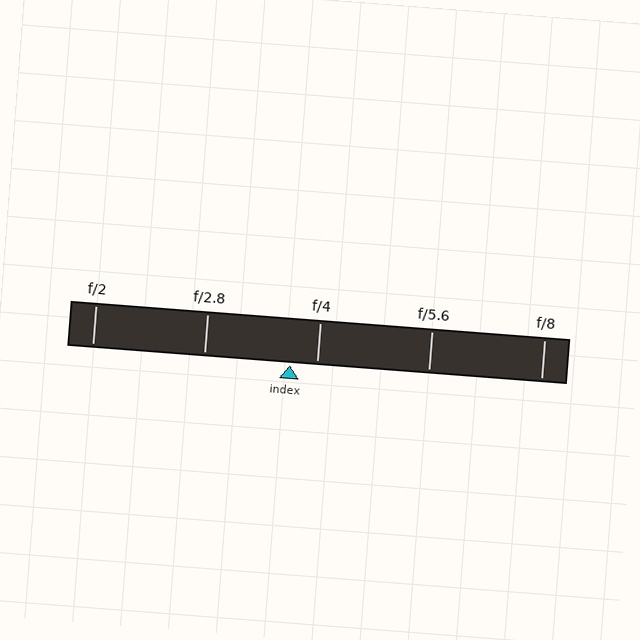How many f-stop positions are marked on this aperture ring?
There are 5 f-stop positions marked.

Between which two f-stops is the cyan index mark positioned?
The index mark is between f/2.8 and f/4.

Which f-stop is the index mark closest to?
The index mark is closest to f/4.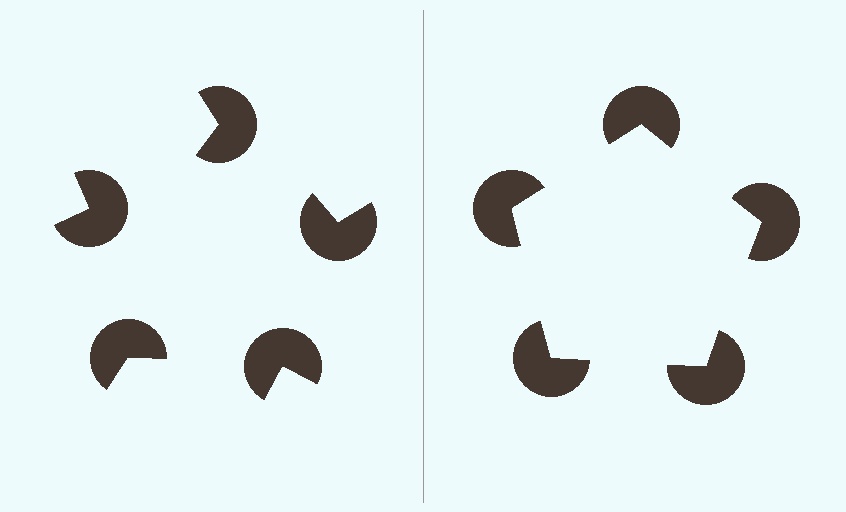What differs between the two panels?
The pac-man discs are positioned identically on both sides; only the wedge orientations differ. On the right they align to a pentagon; on the left they are misaligned.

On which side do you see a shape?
An illusory pentagon appears on the right side. On the left side the wedge cuts are rotated, so no coherent shape forms.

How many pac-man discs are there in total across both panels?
10 — 5 on each side.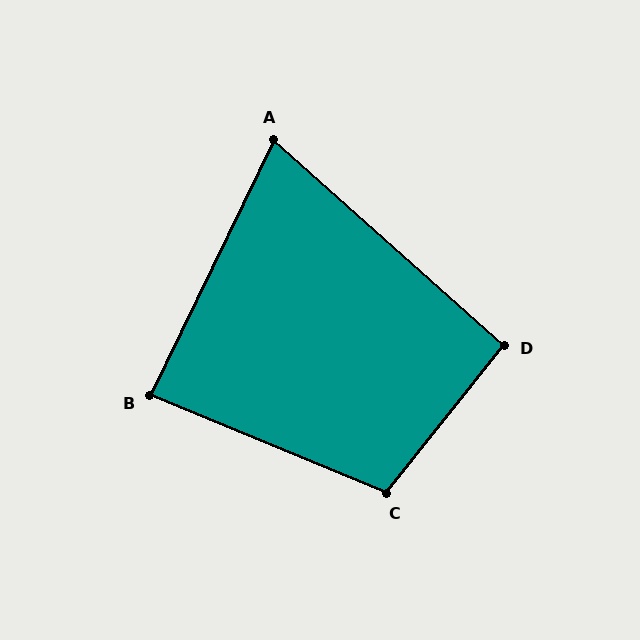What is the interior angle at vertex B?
Approximately 87 degrees (approximately right).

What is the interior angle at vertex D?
Approximately 93 degrees (approximately right).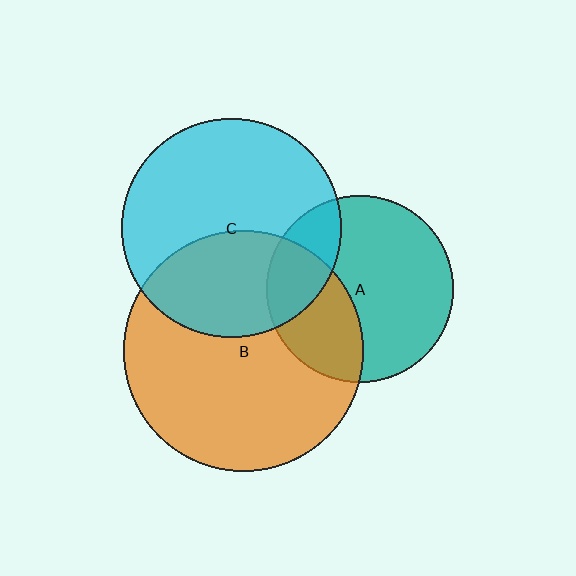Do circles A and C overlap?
Yes.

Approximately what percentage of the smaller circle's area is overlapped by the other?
Approximately 20%.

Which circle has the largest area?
Circle B (orange).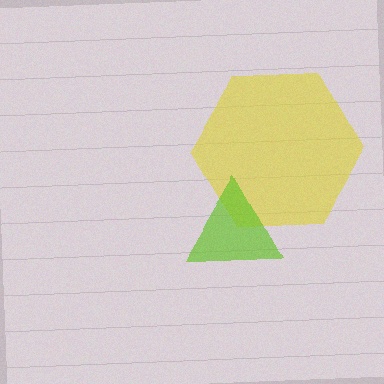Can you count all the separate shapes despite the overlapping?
Yes, there are 2 separate shapes.